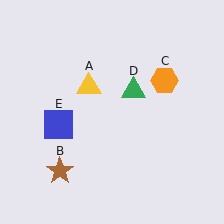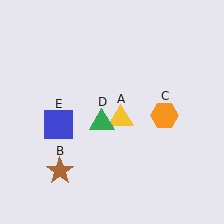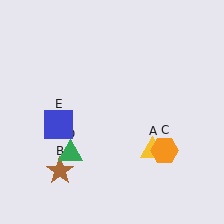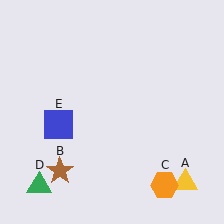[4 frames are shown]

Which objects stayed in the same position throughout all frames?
Brown star (object B) and blue square (object E) remained stationary.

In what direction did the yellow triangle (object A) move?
The yellow triangle (object A) moved down and to the right.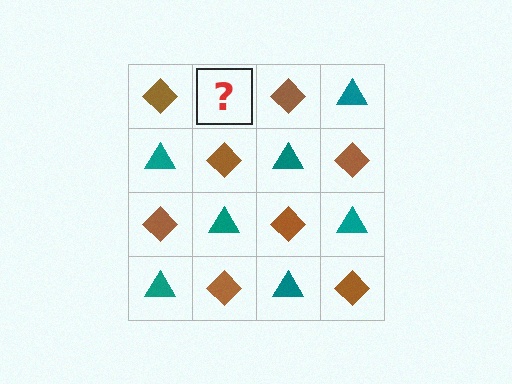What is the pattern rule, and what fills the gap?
The rule is that it alternates brown diamond and teal triangle in a checkerboard pattern. The gap should be filled with a teal triangle.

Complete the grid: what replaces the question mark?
The question mark should be replaced with a teal triangle.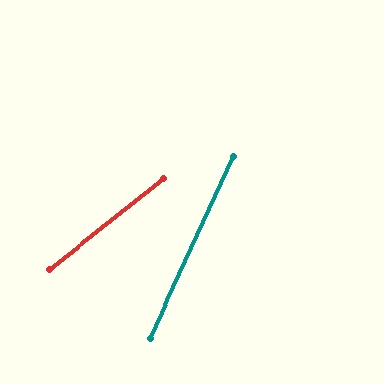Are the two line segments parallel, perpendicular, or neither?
Neither parallel nor perpendicular — they differ by about 27°.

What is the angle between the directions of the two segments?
Approximately 27 degrees.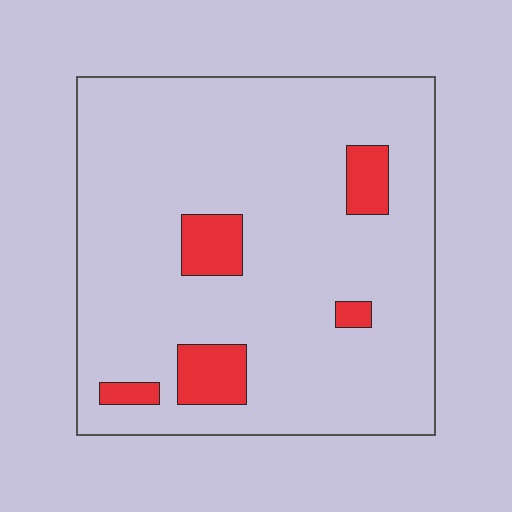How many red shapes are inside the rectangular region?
5.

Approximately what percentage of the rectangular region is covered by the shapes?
Approximately 10%.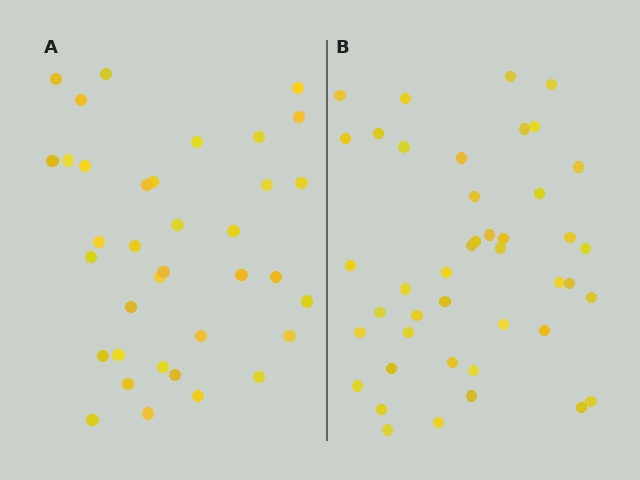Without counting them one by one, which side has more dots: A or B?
Region B (the right region) has more dots.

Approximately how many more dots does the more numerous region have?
Region B has roughly 8 or so more dots than region A.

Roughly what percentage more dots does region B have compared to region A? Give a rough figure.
About 20% more.